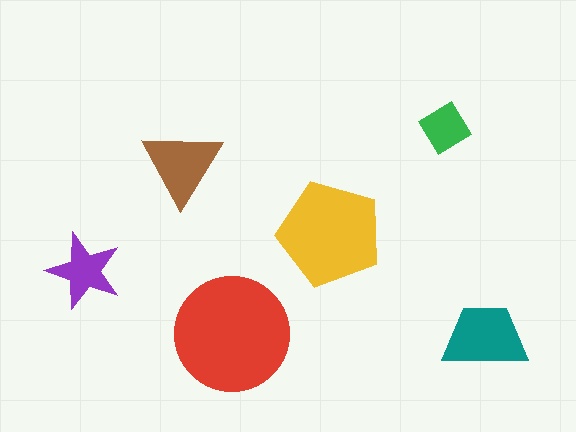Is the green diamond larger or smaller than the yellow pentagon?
Smaller.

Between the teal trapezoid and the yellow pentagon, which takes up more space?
The yellow pentagon.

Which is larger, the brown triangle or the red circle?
The red circle.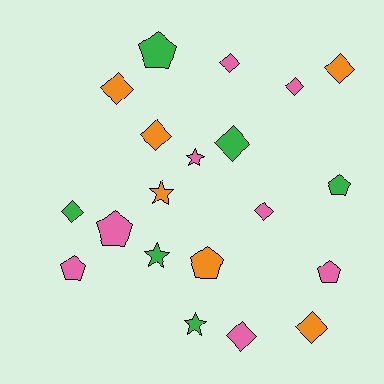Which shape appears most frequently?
Diamond, with 10 objects.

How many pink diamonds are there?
There are 4 pink diamonds.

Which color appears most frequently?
Pink, with 8 objects.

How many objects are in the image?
There are 20 objects.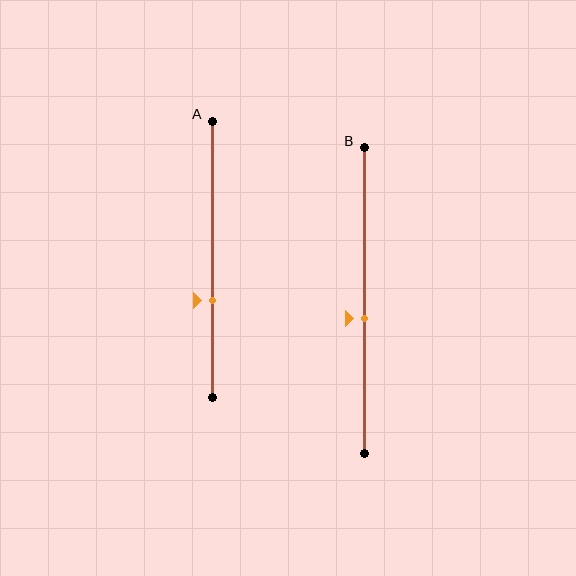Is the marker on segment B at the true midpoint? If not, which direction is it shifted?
No, the marker on segment B is shifted downward by about 6% of the segment length.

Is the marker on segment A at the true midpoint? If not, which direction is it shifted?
No, the marker on segment A is shifted downward by about 15% of the segment length.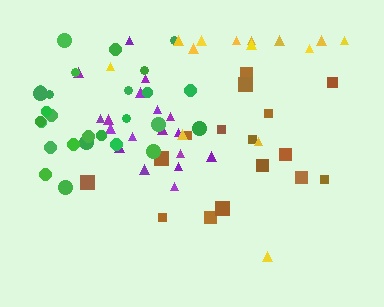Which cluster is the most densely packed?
Green.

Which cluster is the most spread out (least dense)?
Brown.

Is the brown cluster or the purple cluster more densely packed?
Purple.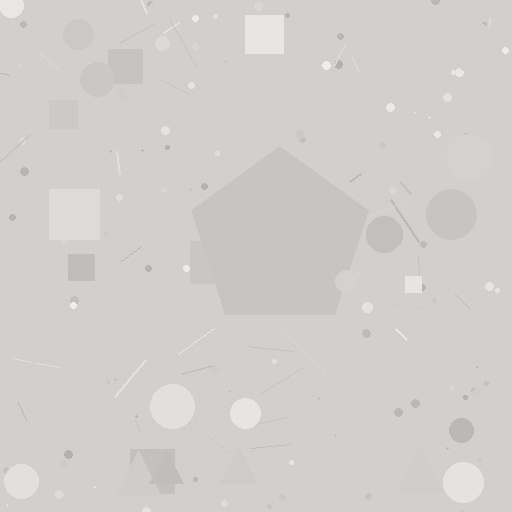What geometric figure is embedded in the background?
A pentagon is embedded in the background.